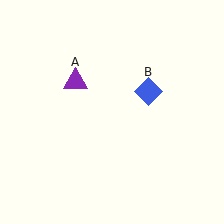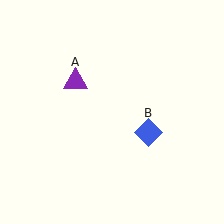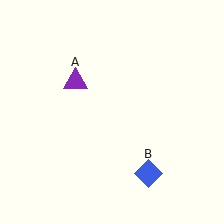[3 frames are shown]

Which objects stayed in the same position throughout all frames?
Purple triangle (object A) remained stationary.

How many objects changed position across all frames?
1 object changed position: blue diamond (object B).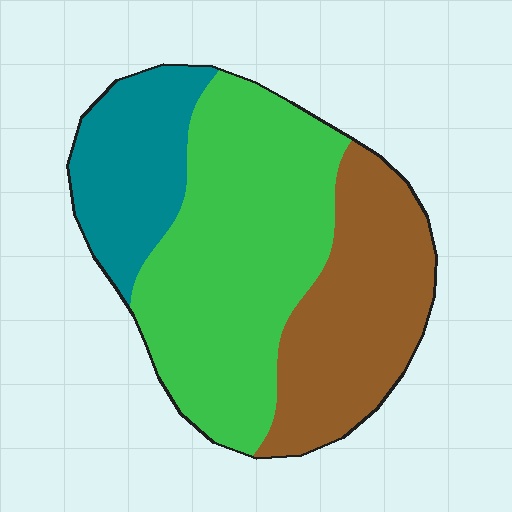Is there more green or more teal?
Green.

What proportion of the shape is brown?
Brown takes up between a sixth and a third of the shape.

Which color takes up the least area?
Teal, at roughly 20%.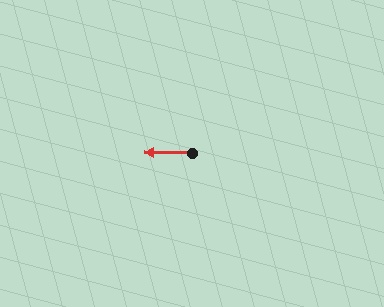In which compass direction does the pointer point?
West.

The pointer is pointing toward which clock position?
Roughly 9 o'clock.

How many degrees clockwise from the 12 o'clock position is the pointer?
Approximately 272 degrees.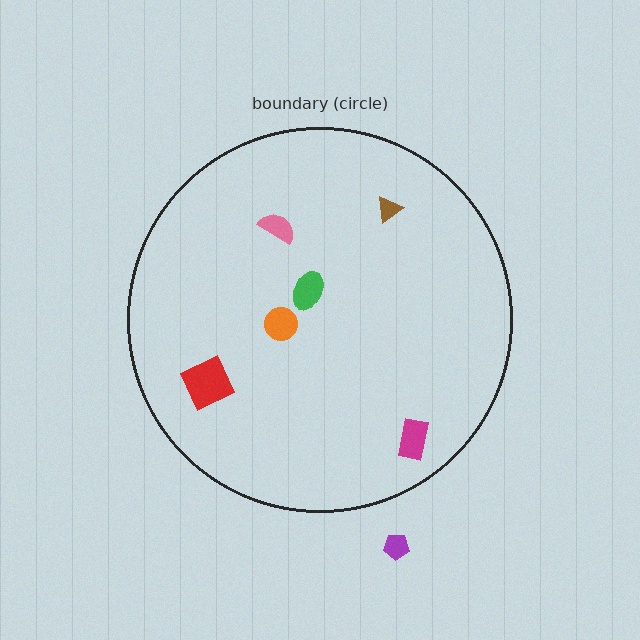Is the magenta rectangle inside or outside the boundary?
Inside.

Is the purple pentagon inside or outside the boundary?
Outside.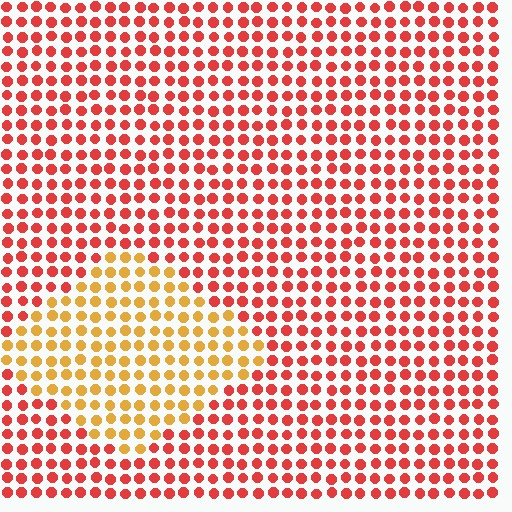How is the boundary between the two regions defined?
The boundary is defined purely by a slight shift in hue (about 41 degrees). Spacing, size, and orientation are identical on both sides.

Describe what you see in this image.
The image is filled with small red elements in a uniform arrangement. A diamond-shaped region is visible where the elements are tinted to a slightly different hue, forming a subtle color boundary.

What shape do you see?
I see a diamond.